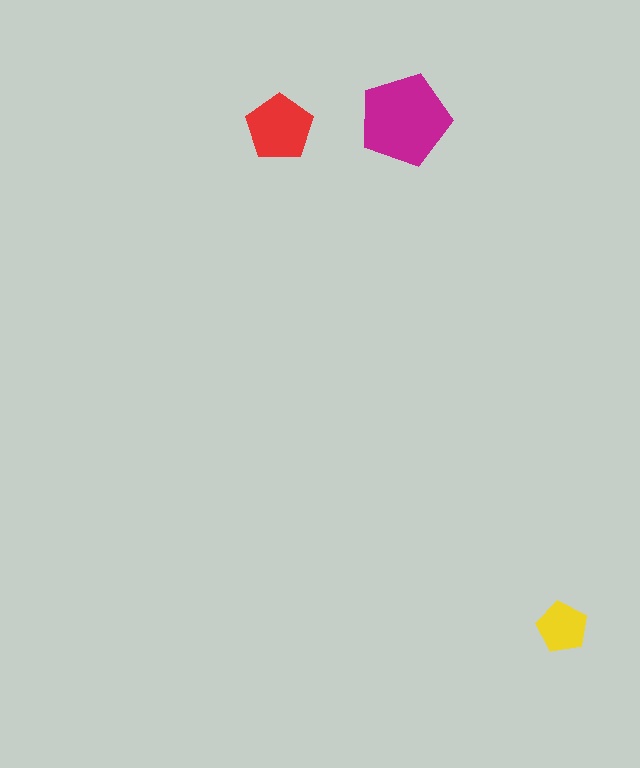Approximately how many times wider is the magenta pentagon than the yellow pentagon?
About 2 times wider.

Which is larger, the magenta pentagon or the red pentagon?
The magenta one.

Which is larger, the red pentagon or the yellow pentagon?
The red one.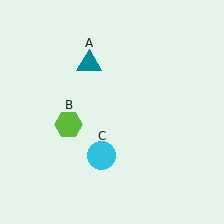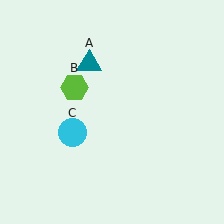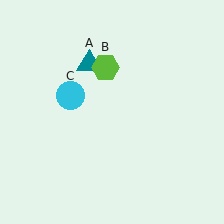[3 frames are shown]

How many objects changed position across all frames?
2 objects changed position: lime hexagon (object B), cyan circle (object C).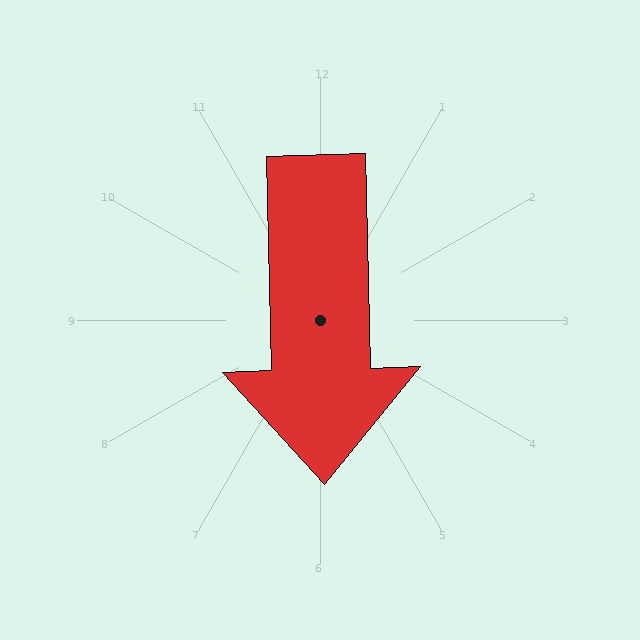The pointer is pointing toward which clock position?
Roughly 6 o'clock.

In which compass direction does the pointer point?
South.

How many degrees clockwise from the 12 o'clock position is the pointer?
Approximately 178 degrees.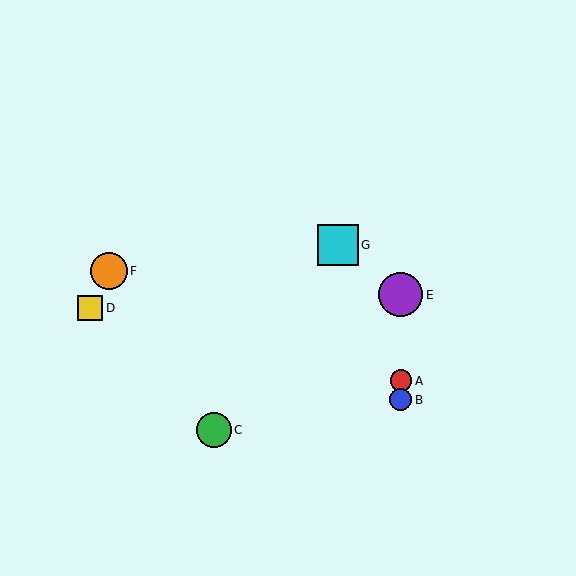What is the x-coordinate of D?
Object D is at x≈90.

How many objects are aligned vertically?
3 objects (A, B, E) are aligned vertically.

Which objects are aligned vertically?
Objects A, B, E are aligned vertically.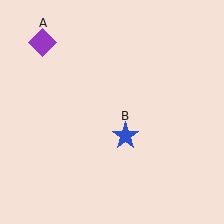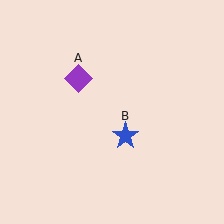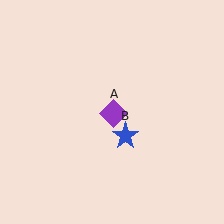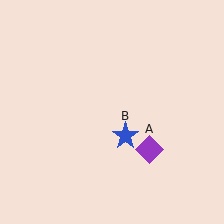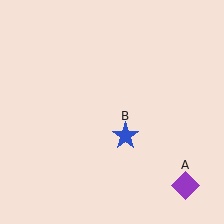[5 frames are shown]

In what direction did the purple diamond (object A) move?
The purple diamond (object A) moved down and to the right.